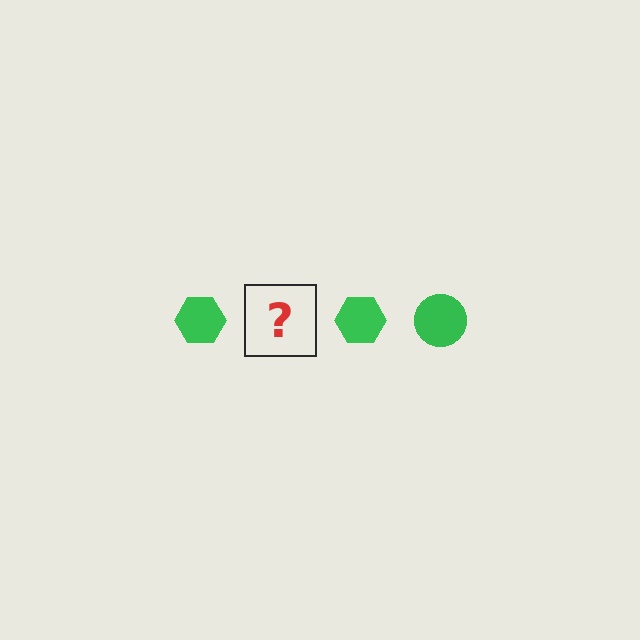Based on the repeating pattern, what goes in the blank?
The blank should be a green circle.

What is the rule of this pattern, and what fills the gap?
The rule is that the pattern cycles through hexagon, circle shapes in green. The gap should be filled with a green circle.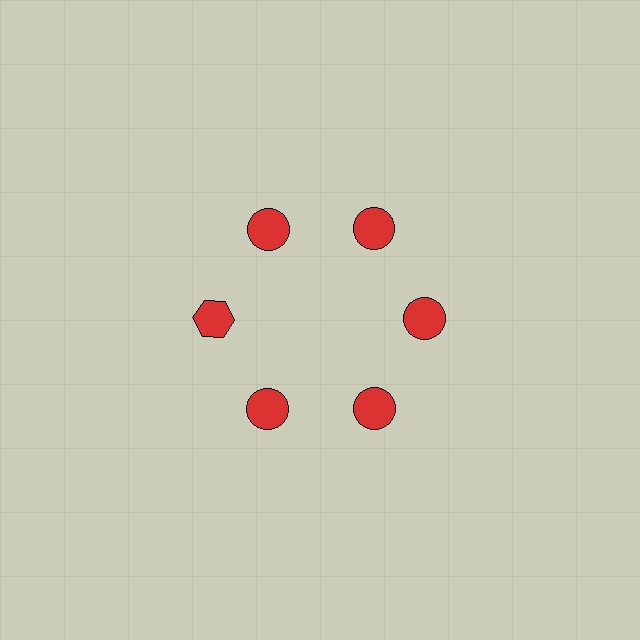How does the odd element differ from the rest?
It has a different shape: hexagon instead of circle.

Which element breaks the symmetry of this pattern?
The red hexagon at roughly the 9 o'clock position breaks the symmetry. All other shapes are red circles.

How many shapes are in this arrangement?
There are 6 shapes arranged in a ring pattern.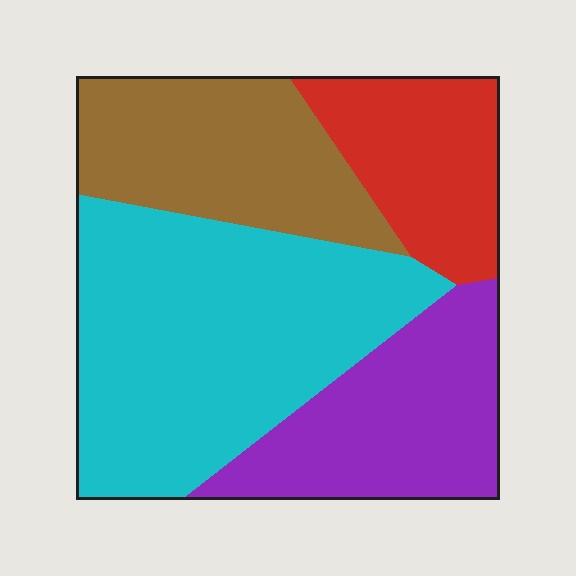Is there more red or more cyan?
Cyan.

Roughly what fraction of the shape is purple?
Purple covers 22% of the shape.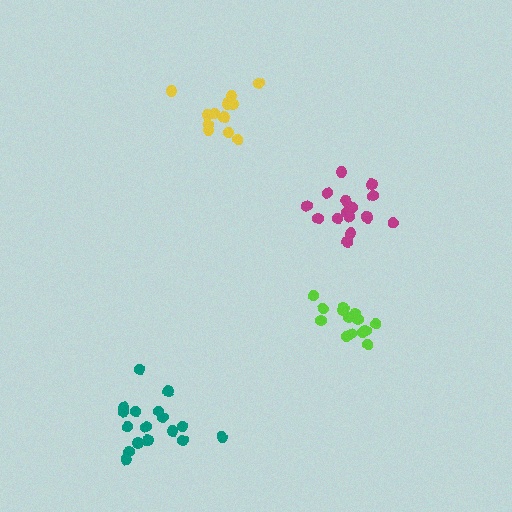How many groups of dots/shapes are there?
There are 4 groups.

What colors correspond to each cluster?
The clusters are colored: teal, yellow, lime, magenta.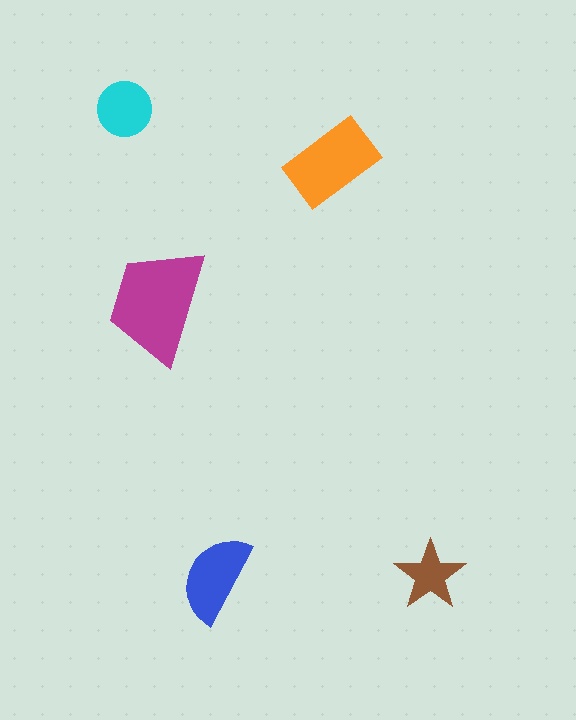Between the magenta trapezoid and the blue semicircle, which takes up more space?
The magenta trapezoid.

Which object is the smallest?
The brown star.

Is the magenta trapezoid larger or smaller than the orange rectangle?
Larger.